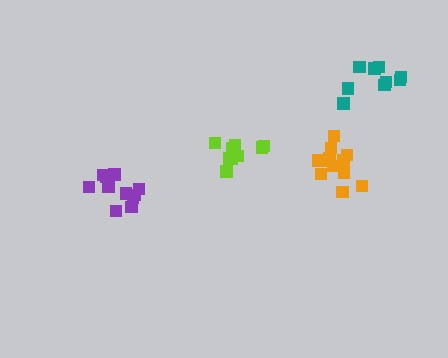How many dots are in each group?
Group 1: 11 dots, Group 2: 9 dots, Group 3: 9 dots, Group 4: 13 dots (42 total).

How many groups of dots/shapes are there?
There are 4 groups.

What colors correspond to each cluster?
The clusters are colored: purple, teal, lime, orange.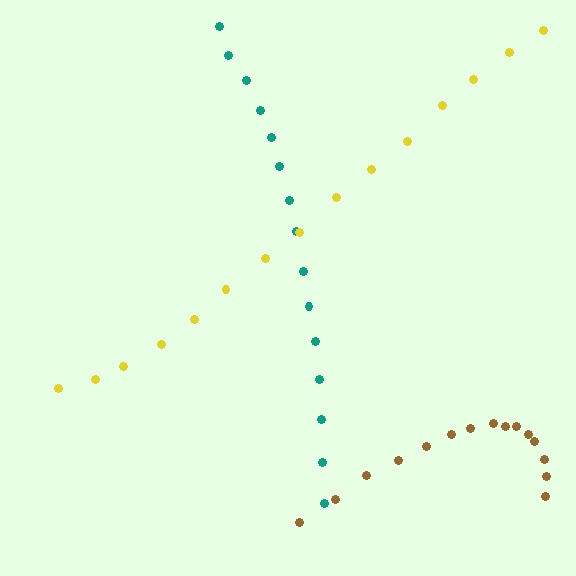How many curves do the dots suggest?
There are 3 distinct paths.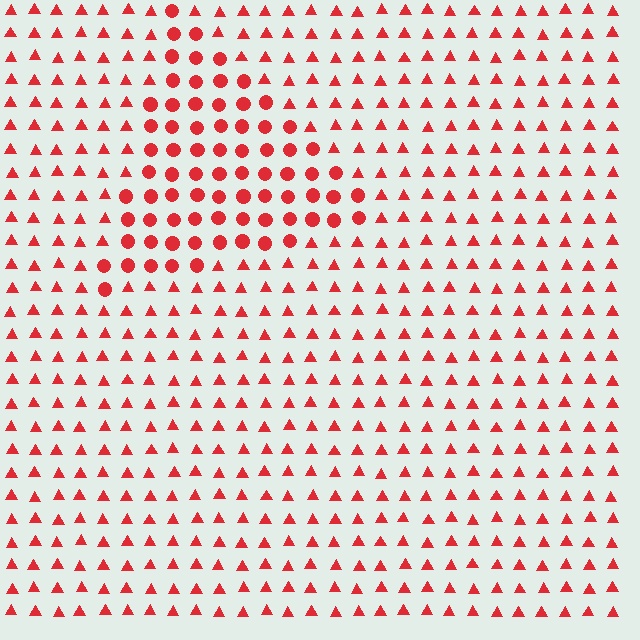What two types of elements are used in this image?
The image uses circles inside the triangle region and triangles outside it.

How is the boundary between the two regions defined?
The boundary is defined by a change in element shape: circles inside vs. triangles outside. All elements share the same color and spacing.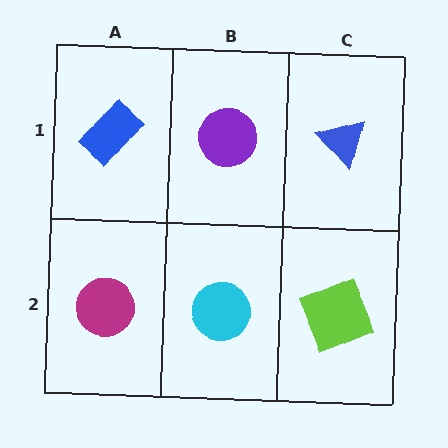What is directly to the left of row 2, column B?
A magenta circle.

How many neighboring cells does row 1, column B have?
3.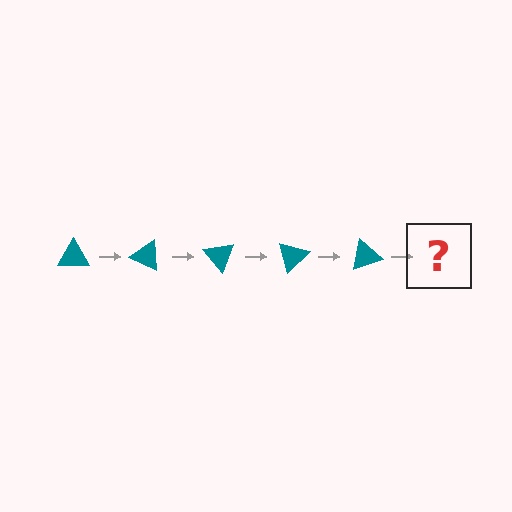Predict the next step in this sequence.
The next step is a teal triangle rotated 125 degrees.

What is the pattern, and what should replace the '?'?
The pattern is that the triangle rotates 25 degrees each step. The '?' should be a teal triangle rotated 125 degrees.